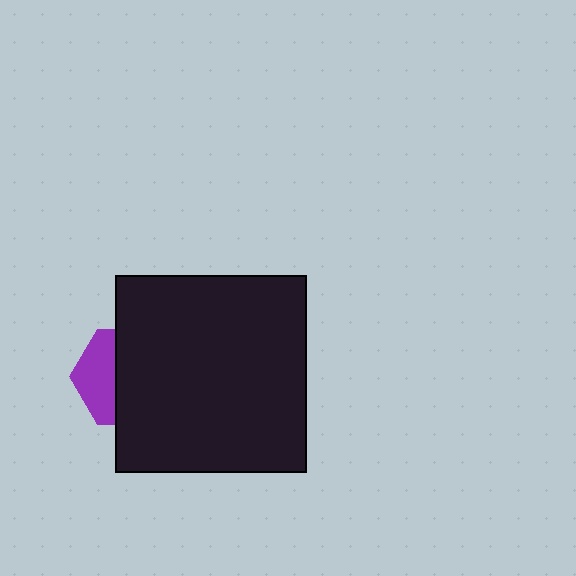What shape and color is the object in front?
The object in front is a black rectangle.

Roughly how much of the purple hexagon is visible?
A small part of it is visible (roughly 39%).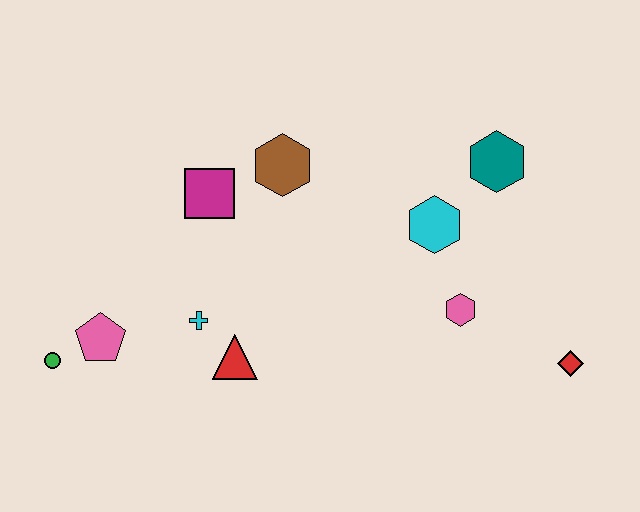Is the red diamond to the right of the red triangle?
Yes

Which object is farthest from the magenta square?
The red diamond is farthest from the magenta square.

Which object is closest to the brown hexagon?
The magenta square is closest to the brown hexagon.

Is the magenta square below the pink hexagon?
No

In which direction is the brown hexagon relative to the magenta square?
The brown hexagon is to the right of the magenta square.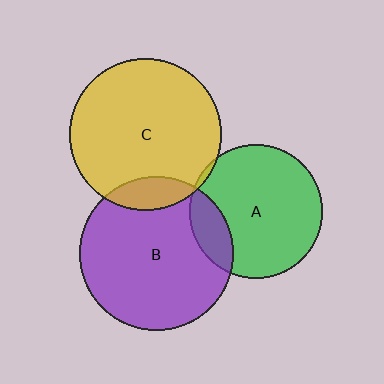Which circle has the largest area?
Circle B (purple).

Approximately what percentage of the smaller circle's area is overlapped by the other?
Approximately 15%.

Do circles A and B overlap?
Yes.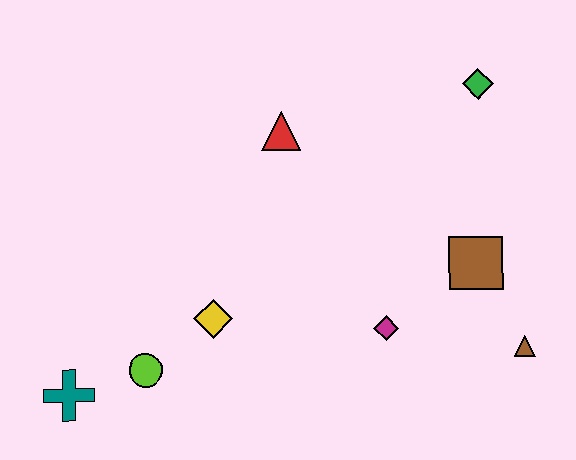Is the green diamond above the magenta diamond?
Yes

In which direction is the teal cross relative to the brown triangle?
The teal cross is to the left of the brown triangle.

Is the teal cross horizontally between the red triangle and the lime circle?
No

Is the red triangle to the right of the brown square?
No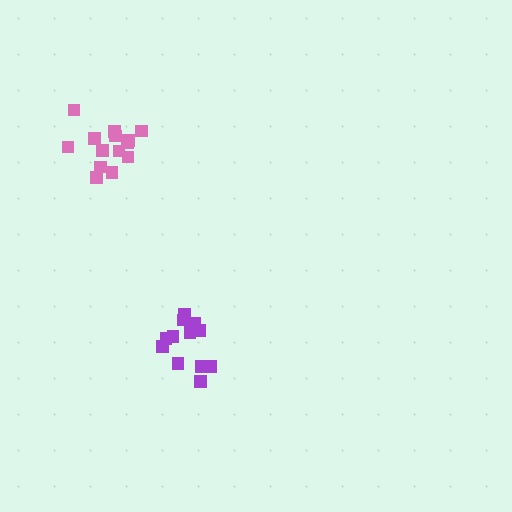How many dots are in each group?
Group 1: 14 dots, Group 2: 12 dots (26 total).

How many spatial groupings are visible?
There are 2 spatial groupings.